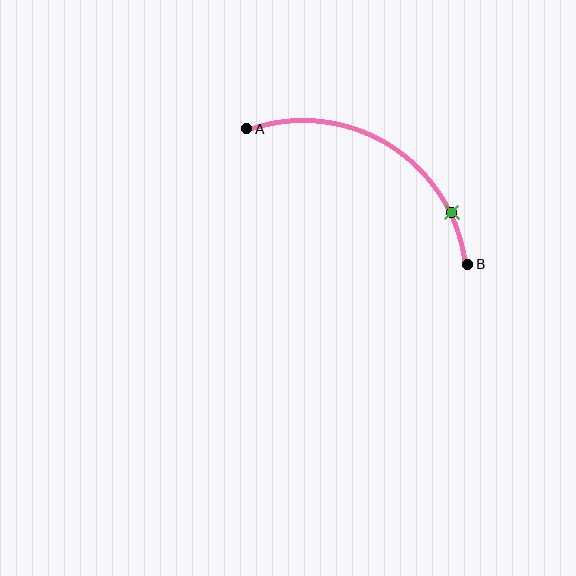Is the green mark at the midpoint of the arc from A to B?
No. The green mark lies on the arc but is closer to endpoint B. The arc midpoint would be at the point on the curve equidistant along the arc from both A and B.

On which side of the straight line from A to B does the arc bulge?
The arc bulges above the straight line connecting A and B.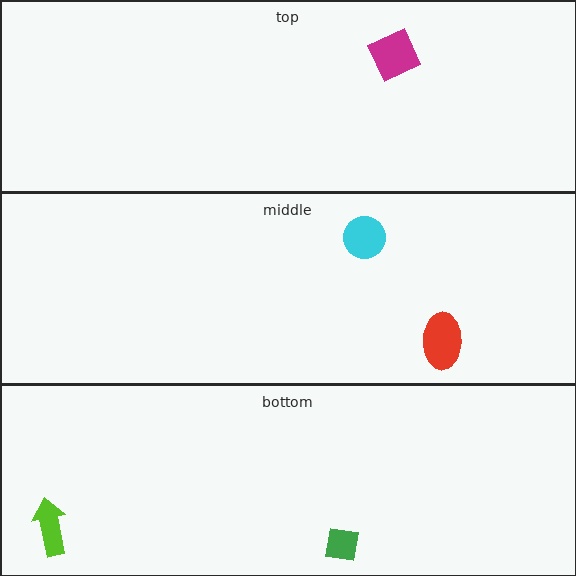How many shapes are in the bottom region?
2.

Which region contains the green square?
The bottom region.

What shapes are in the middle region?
The red ellipse, the cyan circle.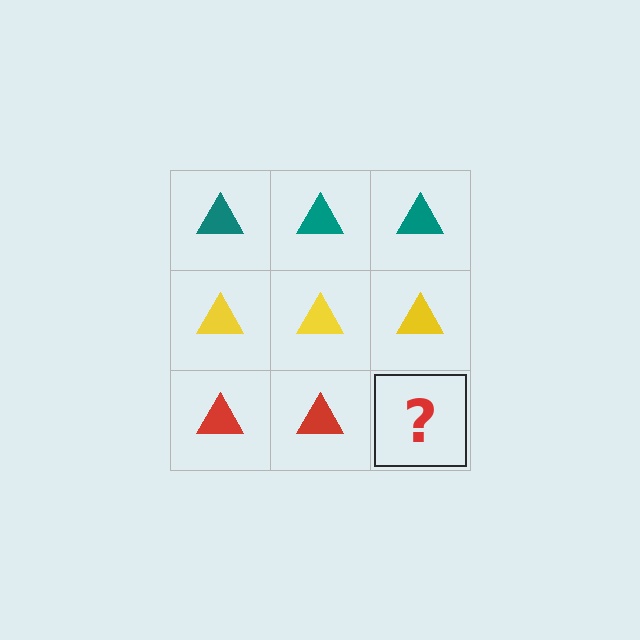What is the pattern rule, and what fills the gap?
The rule is that each row has a consistent color. The gap should be filled with a red triangle.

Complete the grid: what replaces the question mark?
The question mark should be replaced with a red triangle.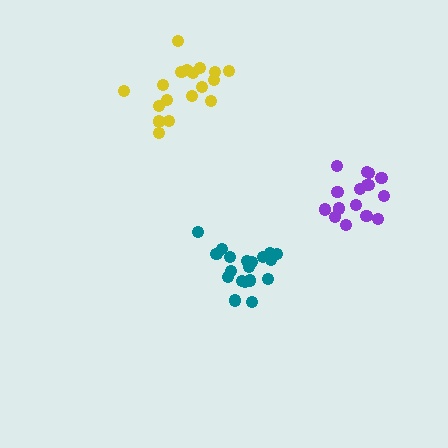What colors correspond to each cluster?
The clusters are colored: teal, purple, yellow.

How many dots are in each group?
Group 1: 19 dots, Group 2: 16 dots, Group 3: 18 dots (53 total).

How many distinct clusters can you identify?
There are 3 distinct clusters.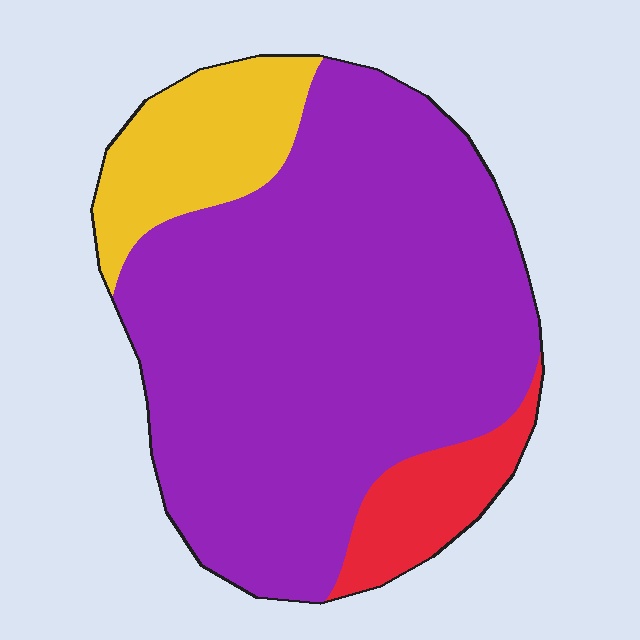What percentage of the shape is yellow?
Yellow covers 14% of the shape.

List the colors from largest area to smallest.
From largest to smallest: purple, yellow, red.